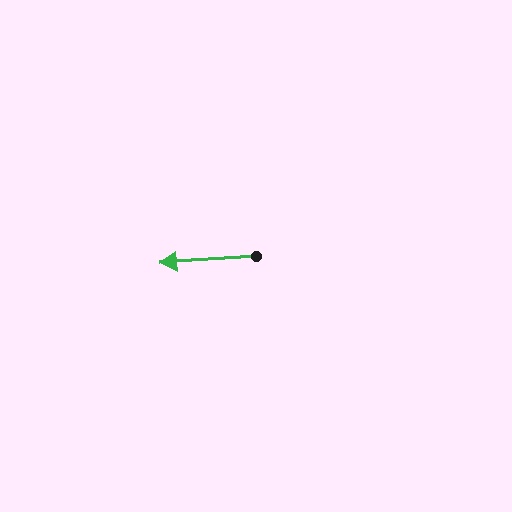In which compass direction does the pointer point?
West.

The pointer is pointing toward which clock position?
Roughly 9 o'clock.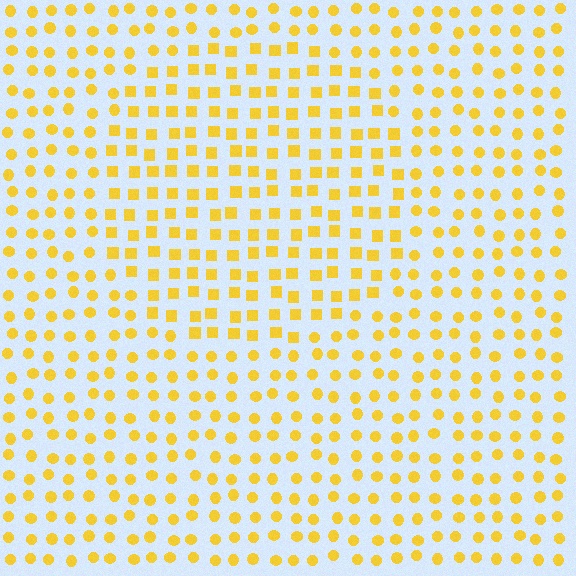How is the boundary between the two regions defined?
The boundary is defined by a change in element shape: squares inside vs. circles outside. All elements share the same color and spacing.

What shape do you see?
I see a circle.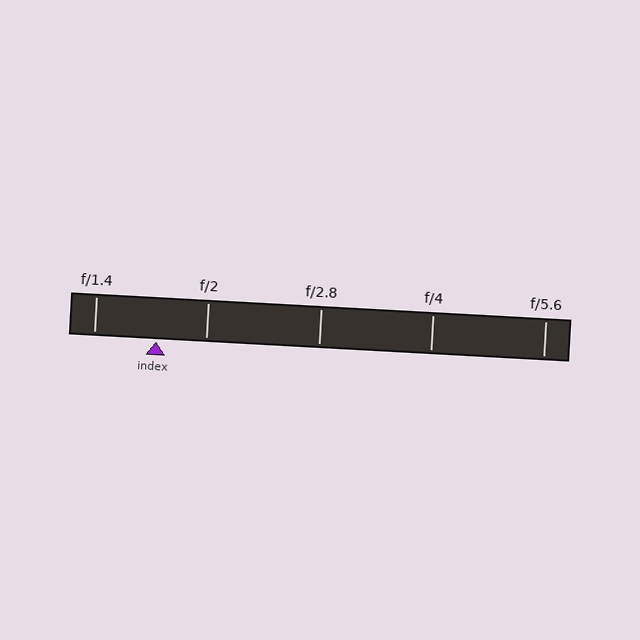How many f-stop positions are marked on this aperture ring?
There are 5 f-stop positions marked.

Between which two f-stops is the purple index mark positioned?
The index mark is between f/1.4 and f/2.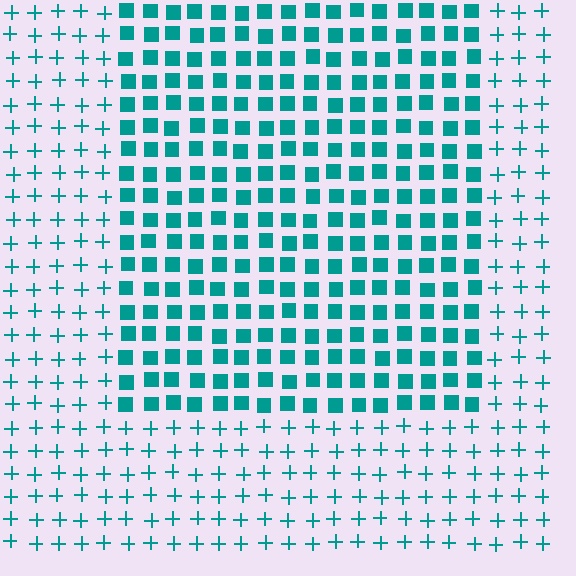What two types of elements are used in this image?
The image uses squares inside the rectangle region and plus signs outside it.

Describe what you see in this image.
The image is filled with small teal elements arranged in a uniform grid. A rectangle-shaped region contains squares, while the surrounding area contains plus signs. The boundary is defined purely by the change in element shape.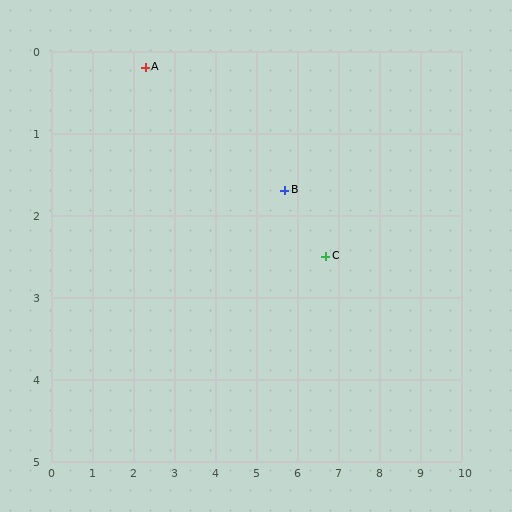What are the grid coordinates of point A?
Point A is at approximately (2.3, 0.2).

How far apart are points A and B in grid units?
Points A and B are about 3.7 grid units apart.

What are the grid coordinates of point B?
Point B is at approximately (5.7, 1.7).